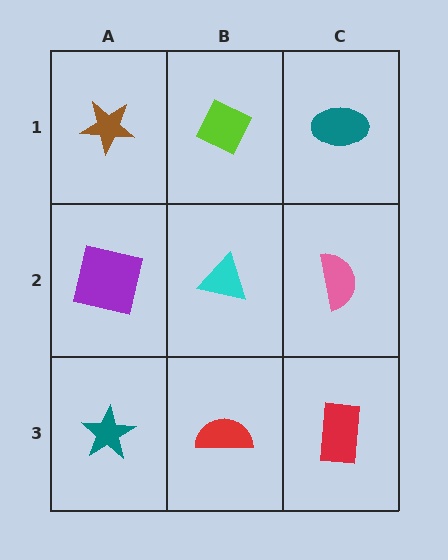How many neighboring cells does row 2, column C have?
3.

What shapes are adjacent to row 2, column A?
A brown star (row 1, column A), a teal star (row 3, column A), a cyan triangle (row 2, column B).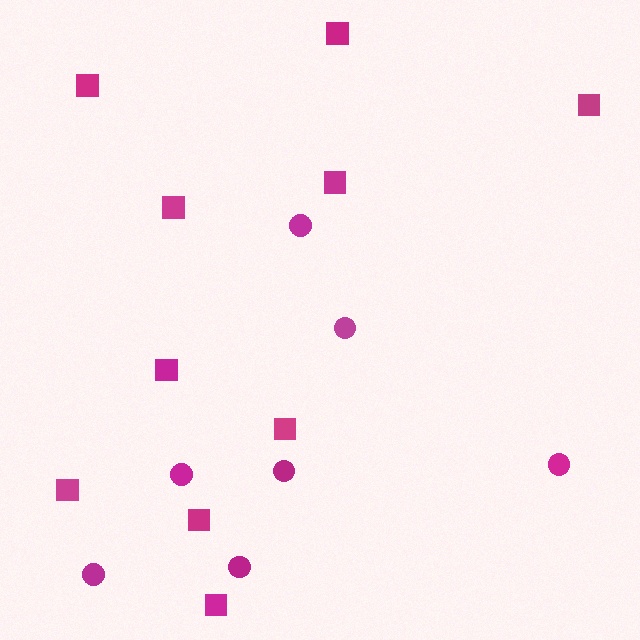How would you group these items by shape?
There are 2 groups: one group of squares (10) and one group of circles (7).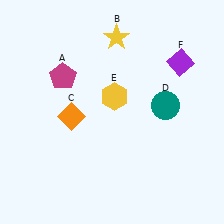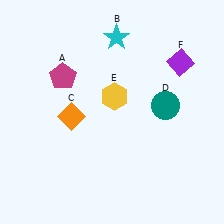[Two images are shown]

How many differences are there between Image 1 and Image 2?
There is 1 difference between the two images.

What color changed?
The star (B) changed from yellow in Image 1 to cyan in Image 2.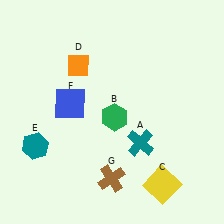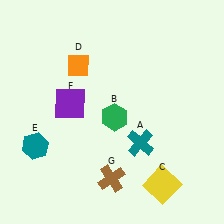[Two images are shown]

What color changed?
The square (F) changed from blue in Image 1 to purple in Image 2.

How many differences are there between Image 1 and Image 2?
There is 1 difference between the two images.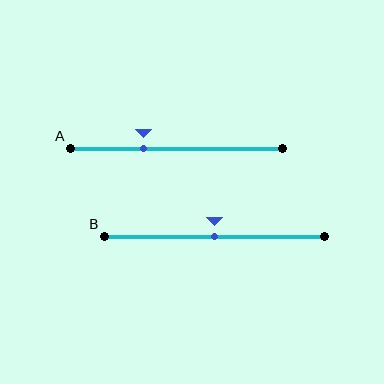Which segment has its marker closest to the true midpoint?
Segment B has its marker closest to the true midpoint.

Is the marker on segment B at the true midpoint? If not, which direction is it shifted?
Yes, the marker on segment B is at the true midpoint.